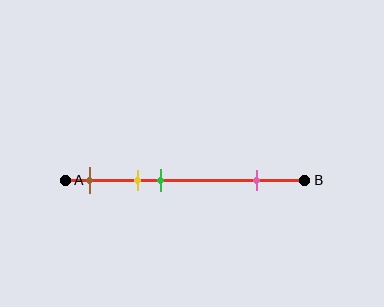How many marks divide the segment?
There are 4 marks dividing the segment.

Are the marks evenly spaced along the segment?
No, the marks are not evenly spaced.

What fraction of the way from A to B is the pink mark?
The pink mark is approximately 80% (0.8) of the way from A to B.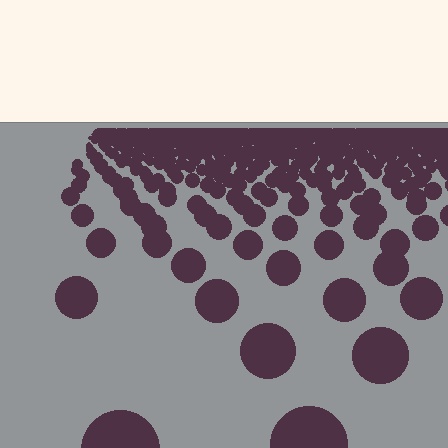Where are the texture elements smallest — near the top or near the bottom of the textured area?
Near the top.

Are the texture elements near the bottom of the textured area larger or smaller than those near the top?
Larger. Near the bottom, elements are closer to the viewer and appear at a bigger on-screen size.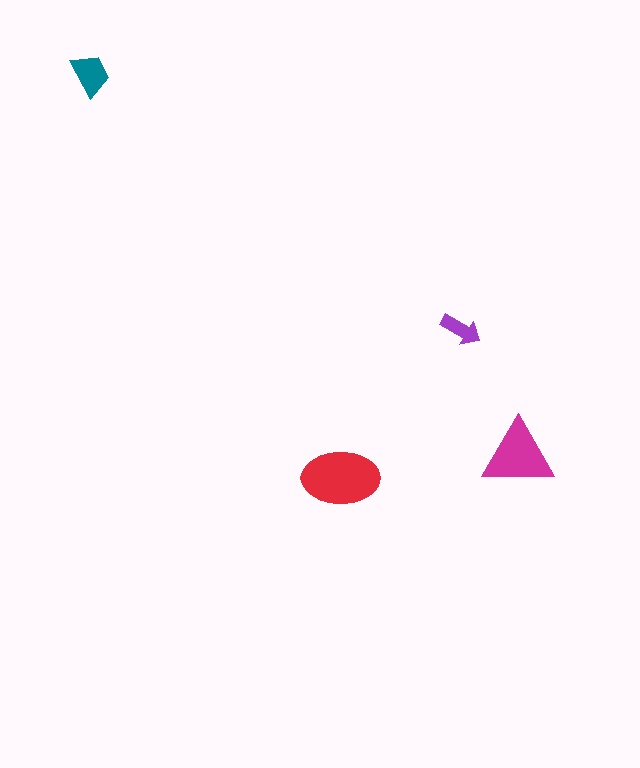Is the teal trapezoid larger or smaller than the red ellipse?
Smaller.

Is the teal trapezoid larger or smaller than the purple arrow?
Larger.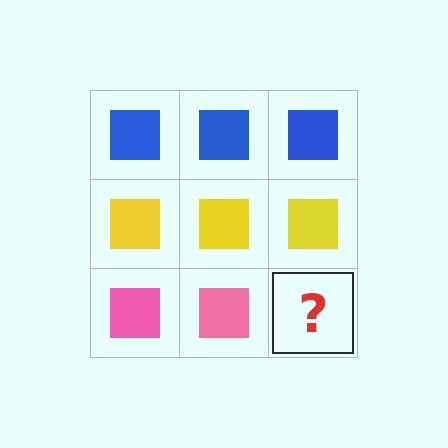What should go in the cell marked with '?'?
The missing cell should contain a pink square.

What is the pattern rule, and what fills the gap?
The rule is that each row has a consistent color. The gap should be filled with a pink square.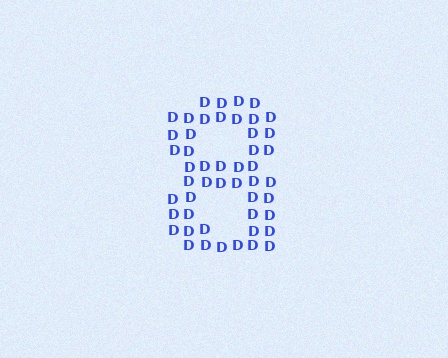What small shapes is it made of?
It is made of small letter D's.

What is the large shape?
The large shape is the digit 8.